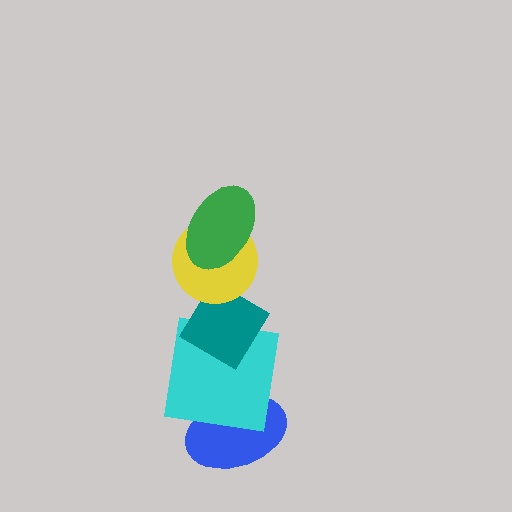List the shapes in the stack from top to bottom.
From top to bottom: the green ellipse, the yellow circle, the teal diamond, the cyan square, the blue ellipse.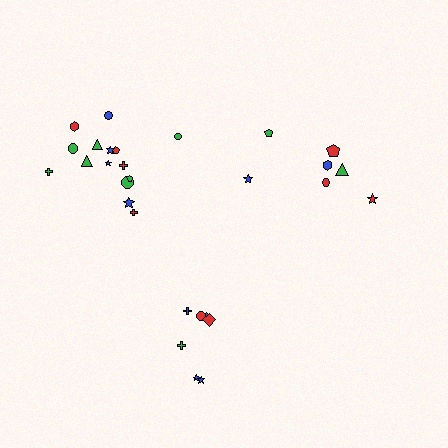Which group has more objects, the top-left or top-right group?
The top-left group.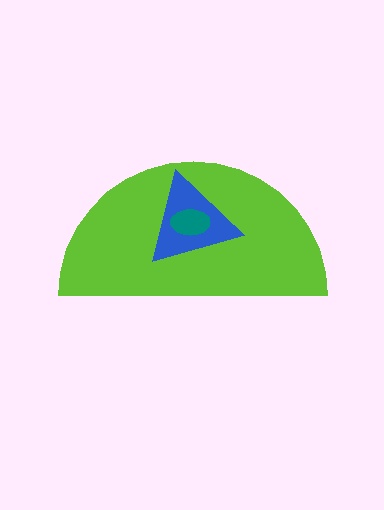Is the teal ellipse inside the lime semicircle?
Yes.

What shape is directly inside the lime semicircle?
The blue triangle.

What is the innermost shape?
The teal ellipse.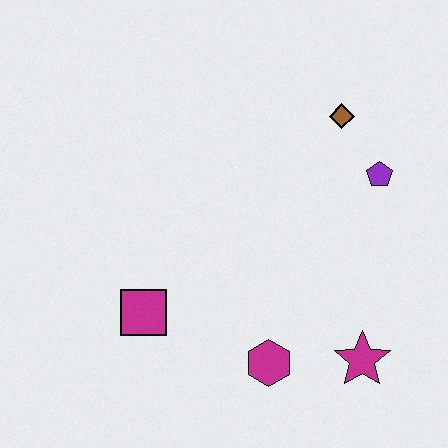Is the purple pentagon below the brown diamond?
Yes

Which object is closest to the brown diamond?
The purple pentagon is closest to the brown diamond.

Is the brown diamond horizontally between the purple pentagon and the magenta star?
No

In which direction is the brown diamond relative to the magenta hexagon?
The brown diamond is above the magenta hexagon.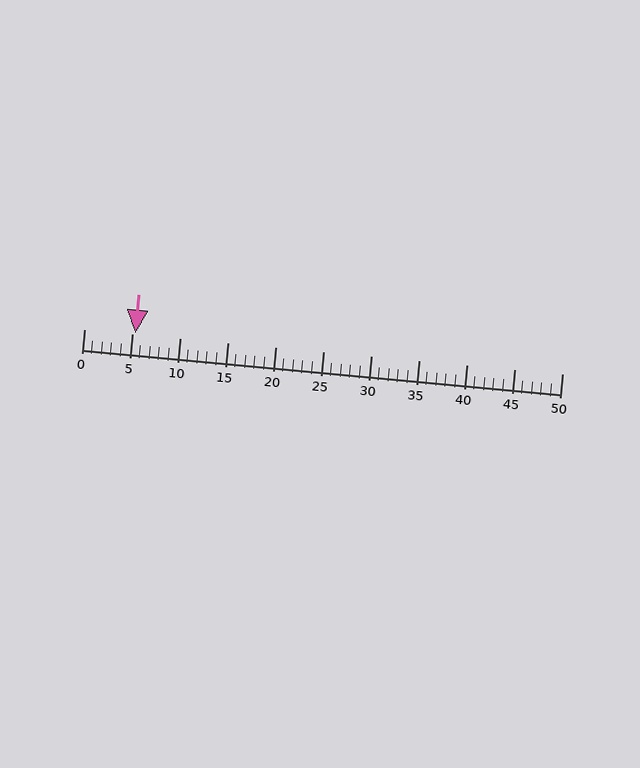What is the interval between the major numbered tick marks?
The major tick marks are spaced 5 units apart.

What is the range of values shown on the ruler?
The ruler shows values from 0 to 50.